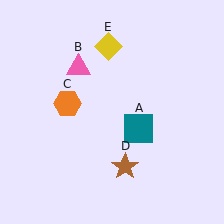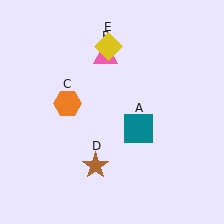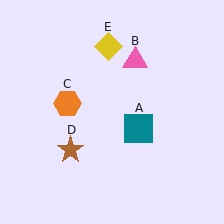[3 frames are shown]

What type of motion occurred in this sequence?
The pink triangle (object B), brown star (object D) rotated clockwise around the center of the scene.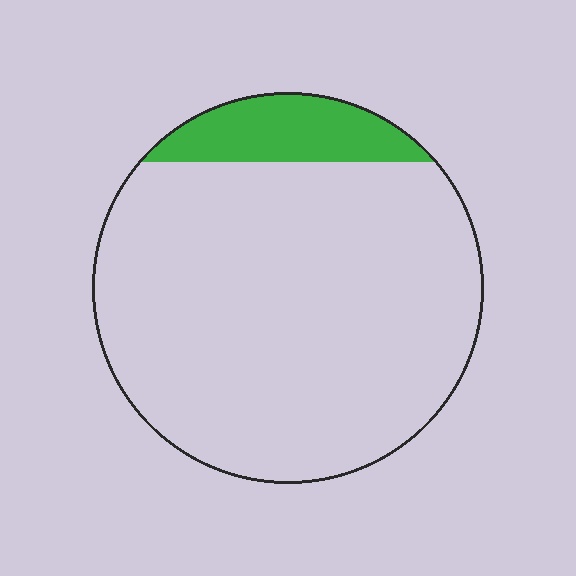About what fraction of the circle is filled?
About one eighth (1/8).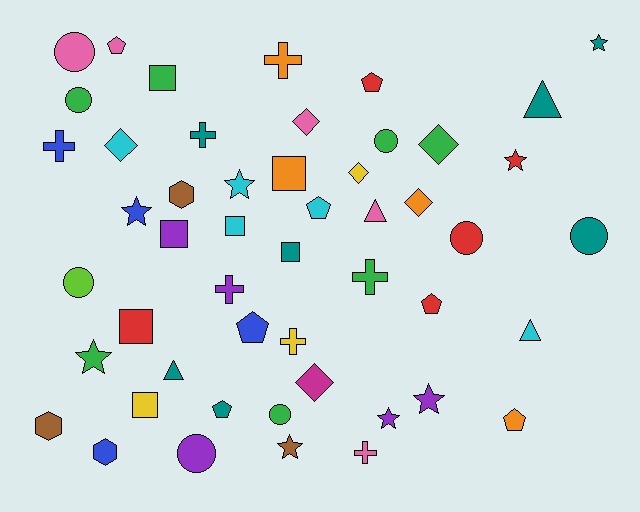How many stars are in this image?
There are 8 stars.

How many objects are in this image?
There are 50 objects.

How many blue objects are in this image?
There are 4 blue objects.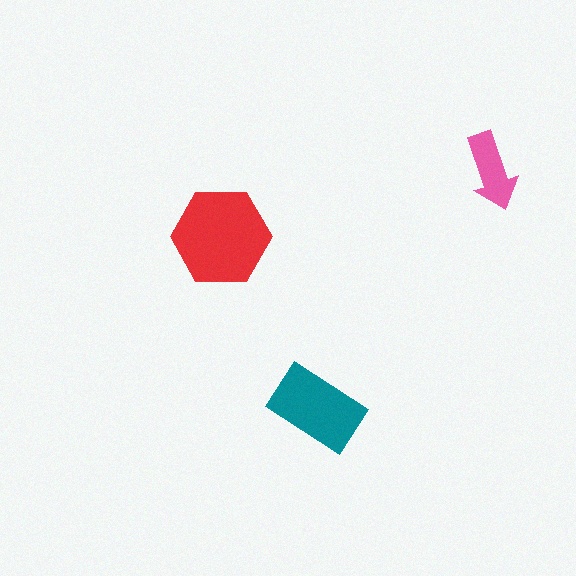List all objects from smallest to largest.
The pink arrow, the teal rectangle, the red hexagon.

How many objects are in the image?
There are 3 objects in the image.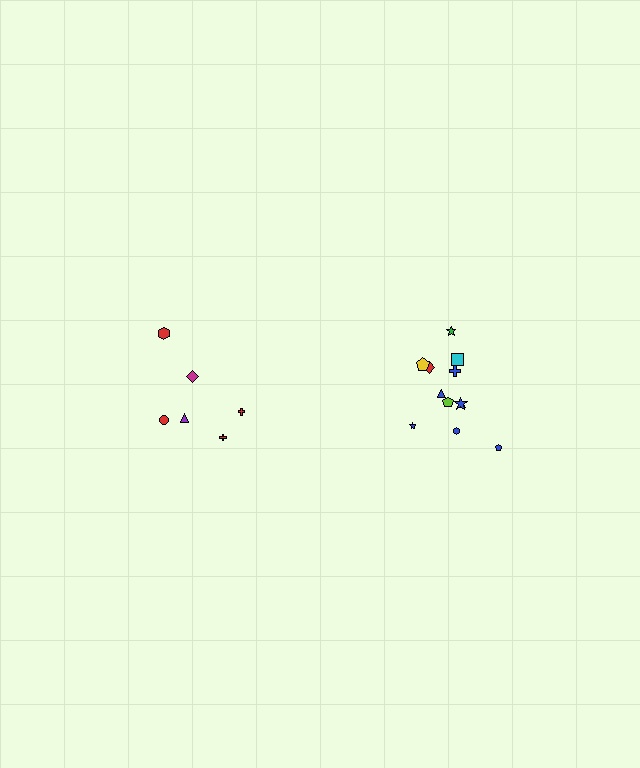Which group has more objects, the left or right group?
The right group.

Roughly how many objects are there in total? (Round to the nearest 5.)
Roughly 20 objects in total.